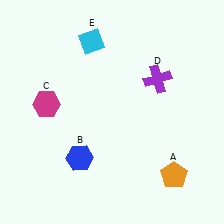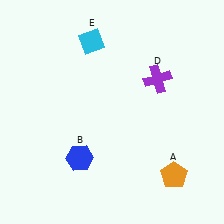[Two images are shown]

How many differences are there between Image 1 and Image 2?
There is 1 difference between the two images.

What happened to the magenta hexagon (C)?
The magenta hexagon (C) was removed in Image 2. It was in the top-left area of Image 1.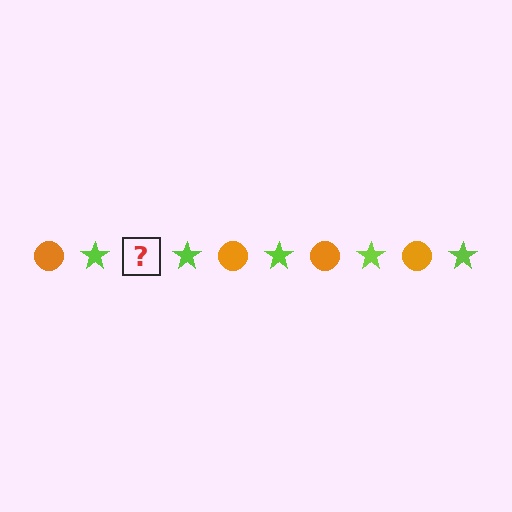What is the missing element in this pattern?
The missing element is an orange circle.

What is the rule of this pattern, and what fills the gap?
The rule is that the pattern alternates between orange circle and lime star. The gap should be filled with an orange circle.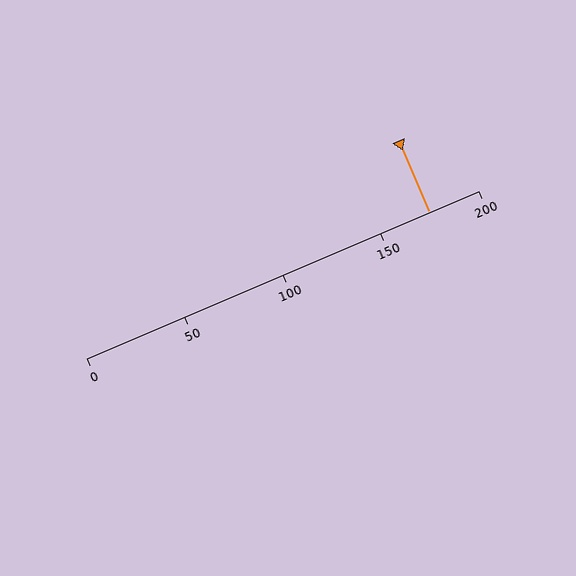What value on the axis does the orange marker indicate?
The marker indicates approximately 175.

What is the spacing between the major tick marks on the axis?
The major ticks are spaced 50 apart.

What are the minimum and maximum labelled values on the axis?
The axis runs from 0 to 200.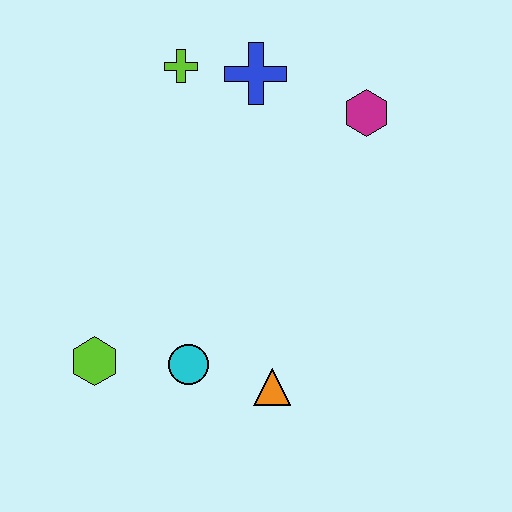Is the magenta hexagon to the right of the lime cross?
Yes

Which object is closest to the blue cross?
The lime cross is closest to the blue cross.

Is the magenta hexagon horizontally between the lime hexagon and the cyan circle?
No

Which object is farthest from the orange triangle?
The lime cross is farthest from the orange triangle.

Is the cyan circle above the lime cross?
No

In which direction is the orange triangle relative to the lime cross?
The orange triangle is below the lime cross.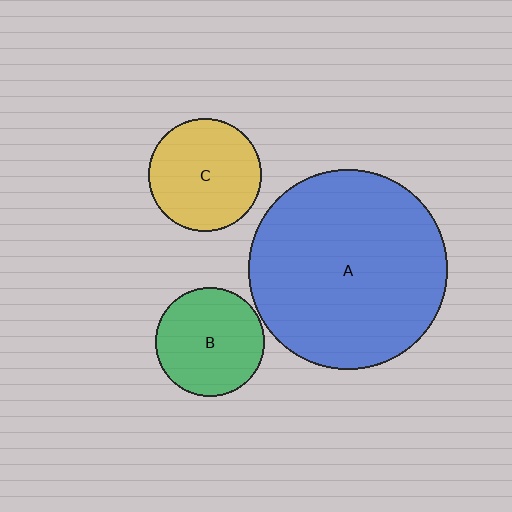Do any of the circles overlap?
No, none of the circles overlap.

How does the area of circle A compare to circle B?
Approximately 3.3 times.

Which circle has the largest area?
Circle A (blue).